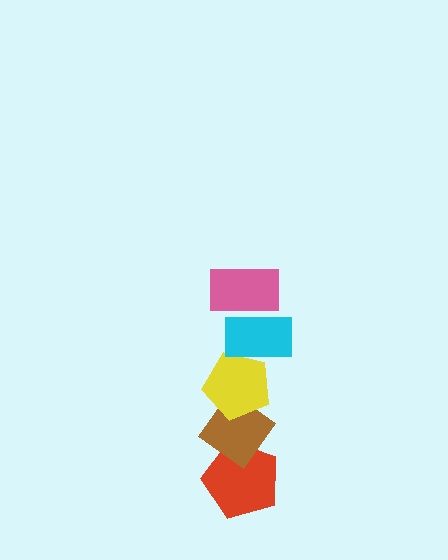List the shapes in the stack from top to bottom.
From top to bottom: the pink rectangle, the cyan rectangle, the yellow pentagon, the brown diamond, the red pentagon.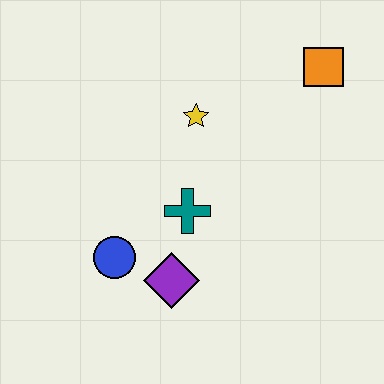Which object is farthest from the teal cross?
The orange square is farthest from the teal cross.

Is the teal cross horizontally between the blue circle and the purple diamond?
No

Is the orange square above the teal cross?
Yes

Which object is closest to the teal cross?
The purple diamond is closest to the teal cross.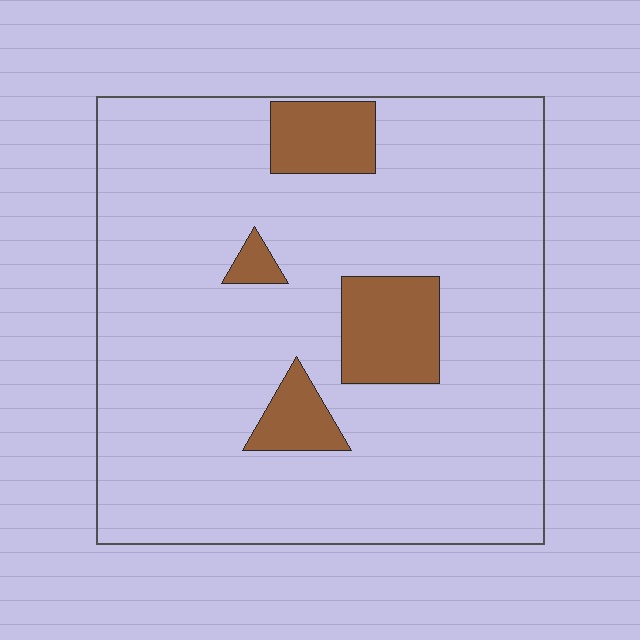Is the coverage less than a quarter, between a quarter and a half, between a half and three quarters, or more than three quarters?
Less than a quarter.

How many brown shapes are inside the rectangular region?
4.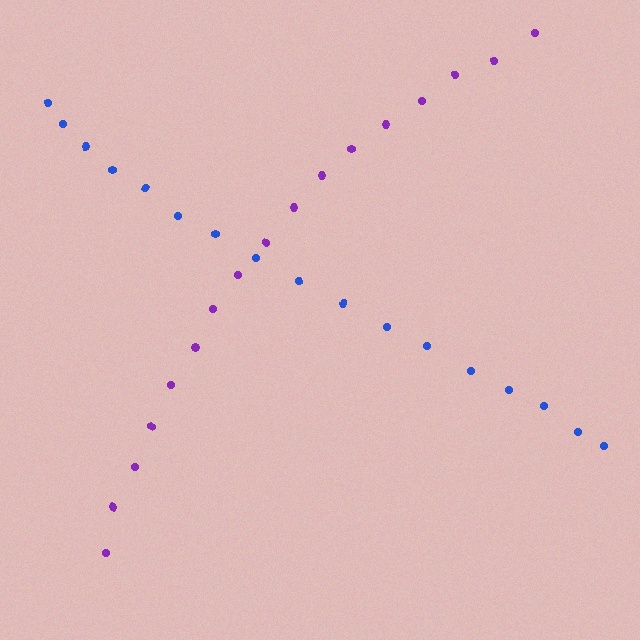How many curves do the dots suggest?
There are 2 distinct paths.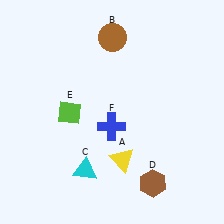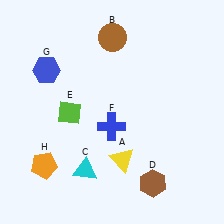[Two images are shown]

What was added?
A blue hexagon (G), an orange pentagon (H) were added in Image 2.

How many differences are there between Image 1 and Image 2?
There are 2 differences between the two images.